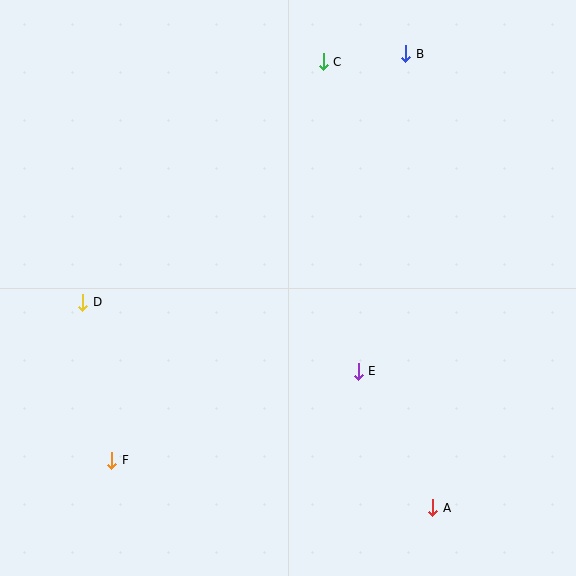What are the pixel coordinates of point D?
Point D is at (83, 302).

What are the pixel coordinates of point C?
Point C is at (323, 62).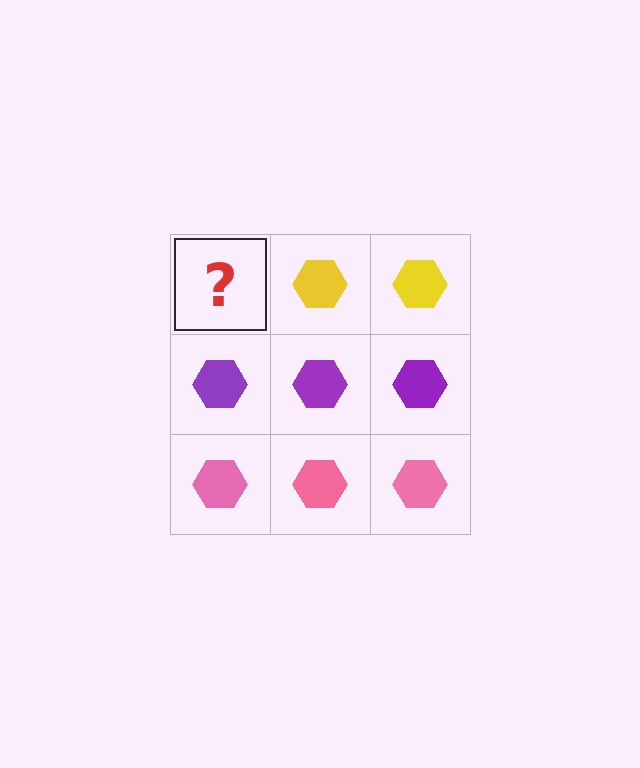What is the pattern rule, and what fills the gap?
The rule is that each row has a consistent color. The gap should be filled with a yellow hexagon.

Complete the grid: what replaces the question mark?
The question mark should be replaced with a yellow hexagon.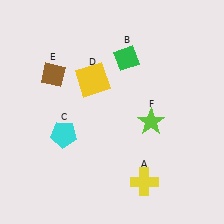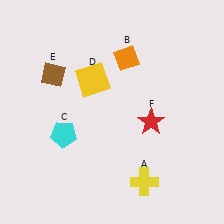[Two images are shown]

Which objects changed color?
B changed from green to orange. F changed from lime to red.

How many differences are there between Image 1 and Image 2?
There are 2 differences between the two images.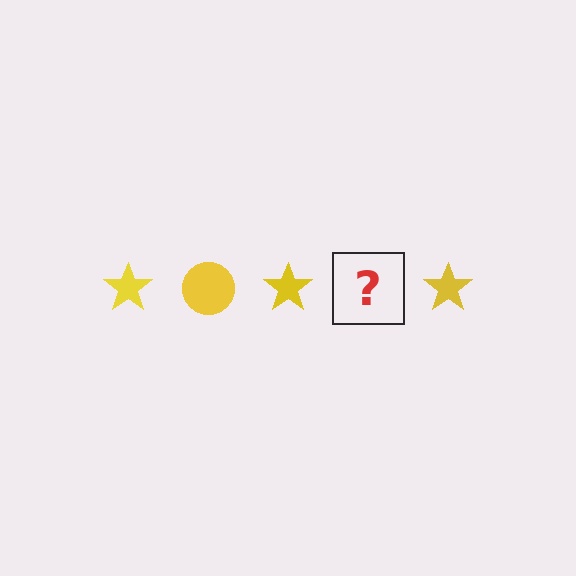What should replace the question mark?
The question mark should be replaced with a yellow circle.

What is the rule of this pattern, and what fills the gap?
The rule is that the pattern cycles through star, circle shapes in yellow. The gap should be filled with a yellow circle.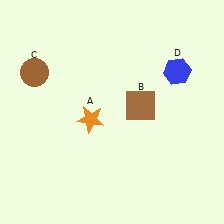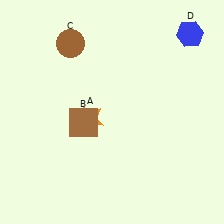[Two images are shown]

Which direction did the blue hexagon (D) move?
The blue hexagon (D) moved up.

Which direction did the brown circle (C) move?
The brown circle (C) moved right.